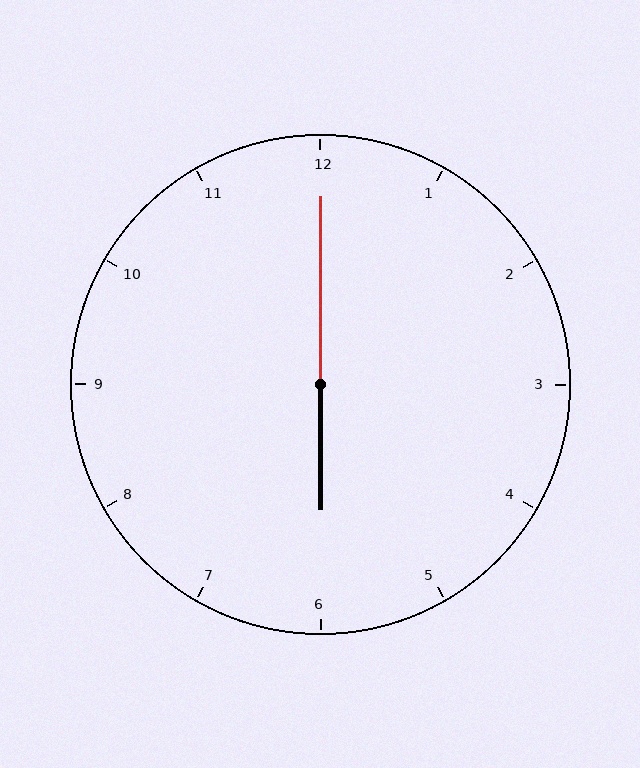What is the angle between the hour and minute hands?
Approximately 180 degrees.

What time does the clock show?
6:00.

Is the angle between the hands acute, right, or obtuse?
It is obtuse.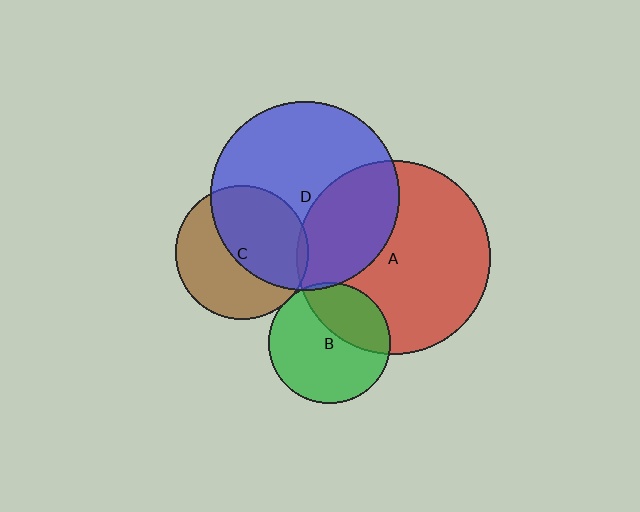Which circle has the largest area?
Circle A (red).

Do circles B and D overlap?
Yes.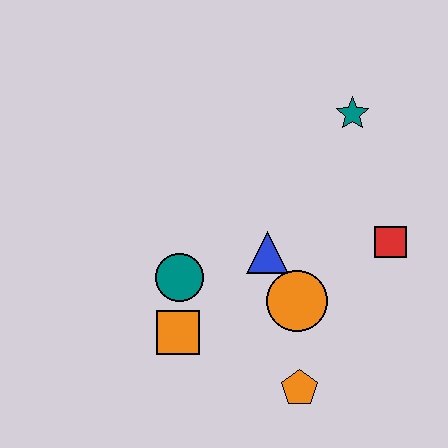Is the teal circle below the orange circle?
No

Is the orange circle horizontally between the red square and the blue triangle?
Yes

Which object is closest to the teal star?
The red square is closest to the teal star.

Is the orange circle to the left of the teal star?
Yes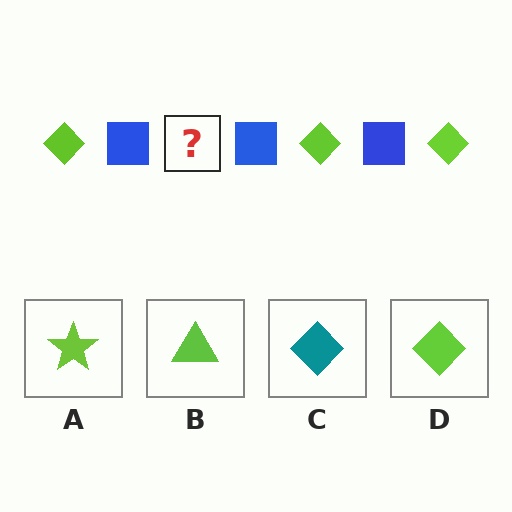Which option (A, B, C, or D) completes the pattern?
D.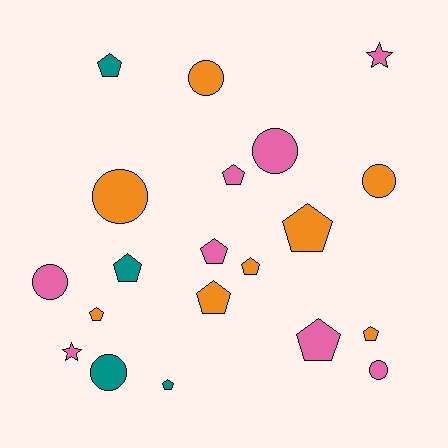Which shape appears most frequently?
Pentagon, with 11 objects.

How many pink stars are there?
There are 2 pink stars.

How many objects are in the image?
There are 20 objects.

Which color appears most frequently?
Pink, with 8 objects.